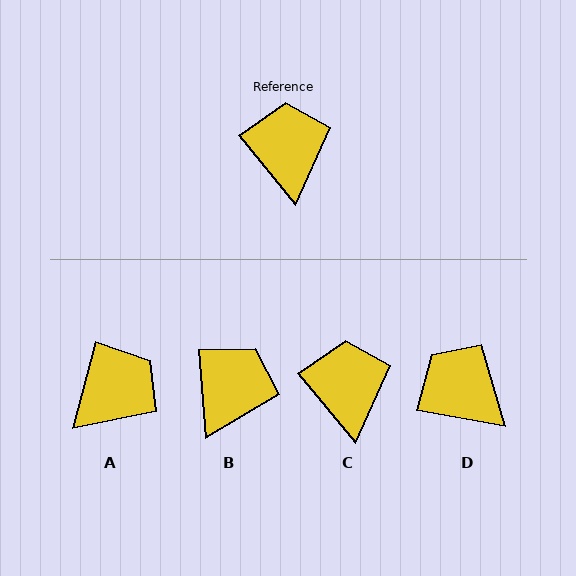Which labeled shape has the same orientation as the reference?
C.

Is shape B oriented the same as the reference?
No, it is off by about 35 degrees.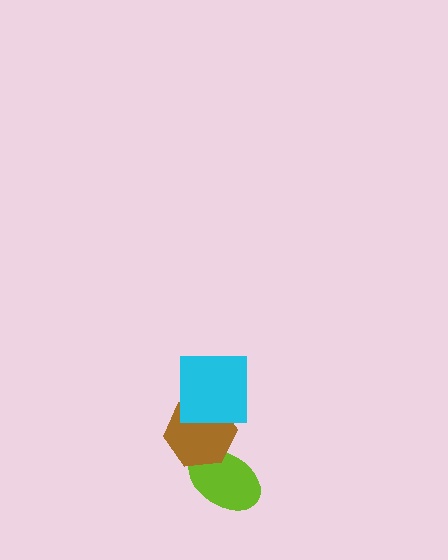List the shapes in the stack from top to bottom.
From top to bottom: the cyan square, the brown hexagon, the lime ellipse.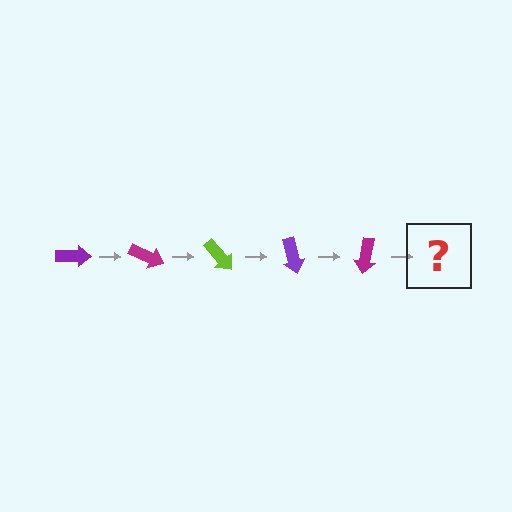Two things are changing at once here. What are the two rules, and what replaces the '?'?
The two rules are that it rotates 25 degrees each step and the color cycles through purple, magenta, and lime. The '?' should be a lime arrow, rotated 125 degrees from the start.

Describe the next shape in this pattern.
It should be a lime arrow, rotated 125 degrees from the start.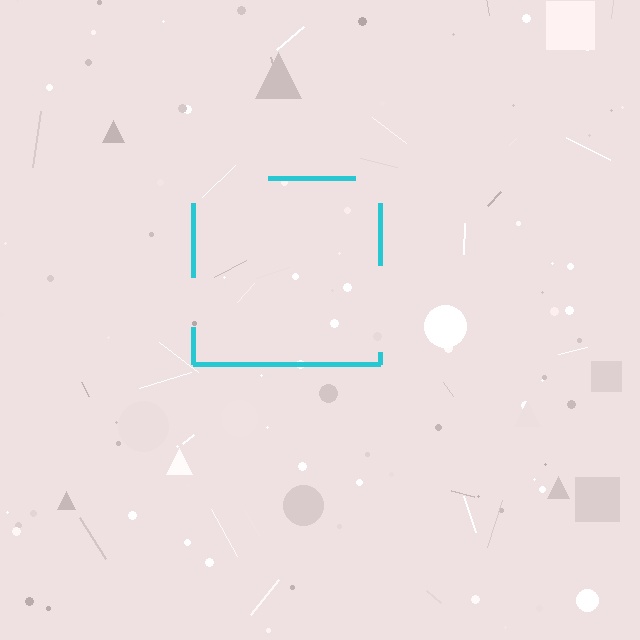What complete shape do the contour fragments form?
The contour fragments form a square.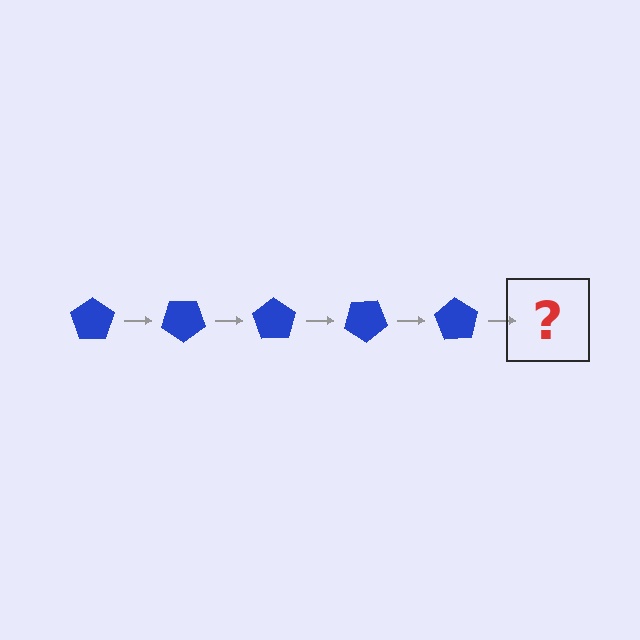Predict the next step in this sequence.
The next step is a blue pentagon rotated 175 degrees.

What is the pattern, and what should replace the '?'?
The pattern is that the pentagon rotates 35 degrees each step. The '?' should be a blue pentagon rotated 175 degrees.